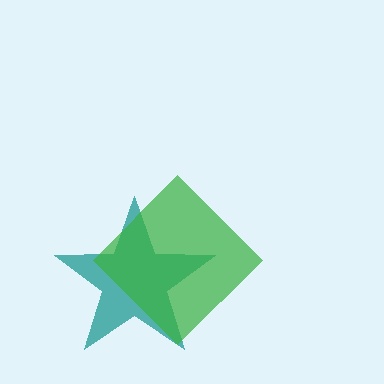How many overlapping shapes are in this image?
There are 2 overlapping shapes in the image.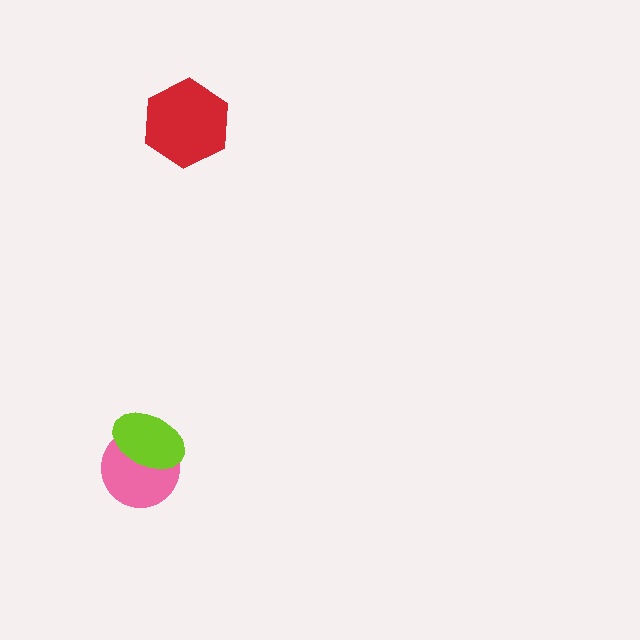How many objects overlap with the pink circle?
1 object overlaps with the pink circle.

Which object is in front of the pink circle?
The lime ellipse is in front of the pink circle.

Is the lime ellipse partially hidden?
No, no other shape covers it.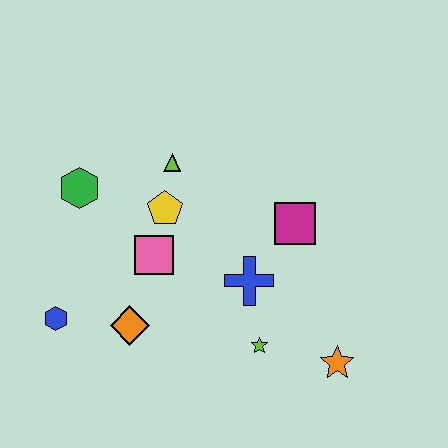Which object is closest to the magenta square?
The blue cross is closest to the magenta square.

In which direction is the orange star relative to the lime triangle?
The orange star is below the lime triangle.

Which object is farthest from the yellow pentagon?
The orange star is farthest from the yellow pentagon.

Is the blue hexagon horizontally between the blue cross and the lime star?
No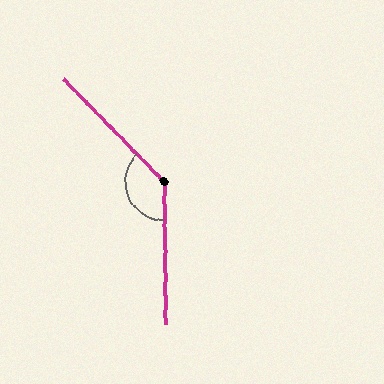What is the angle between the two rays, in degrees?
Approximately 136 degrees.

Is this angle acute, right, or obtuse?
It is obtuse.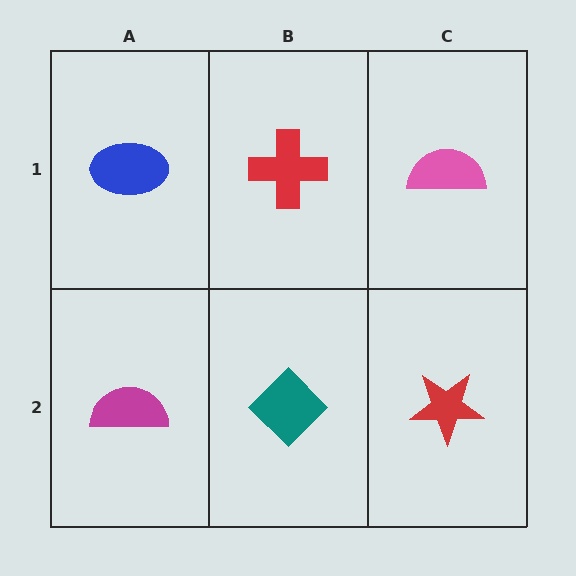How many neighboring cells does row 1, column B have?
3.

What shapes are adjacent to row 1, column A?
A magenta semicircle (row 2, column A), a red cross (row 1, column B).